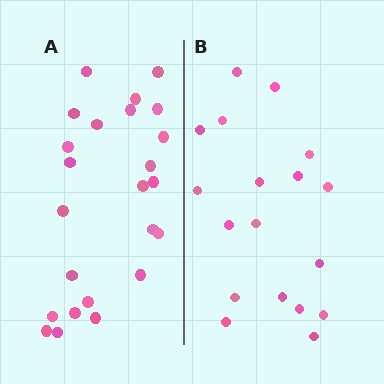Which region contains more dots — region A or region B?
Region A (the left region) has more dots.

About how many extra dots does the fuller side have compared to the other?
Region A has about 6 more dots than region B.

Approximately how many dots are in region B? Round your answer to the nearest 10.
About 20 dots. (The exact count is 18, which rounds to 20.)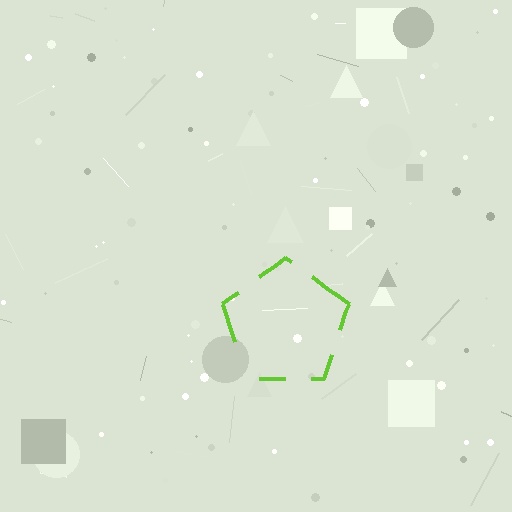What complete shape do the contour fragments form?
The contour fragments form a pentagon.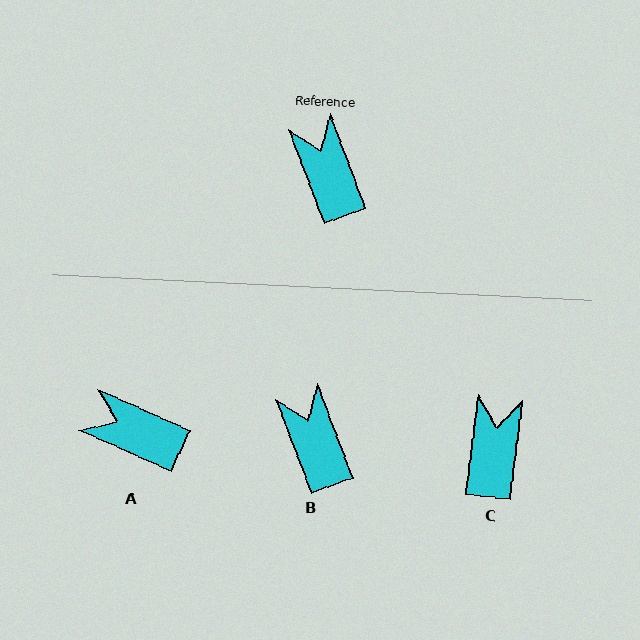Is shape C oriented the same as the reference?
No, it is off by about 28 degrees.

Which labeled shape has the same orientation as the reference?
B.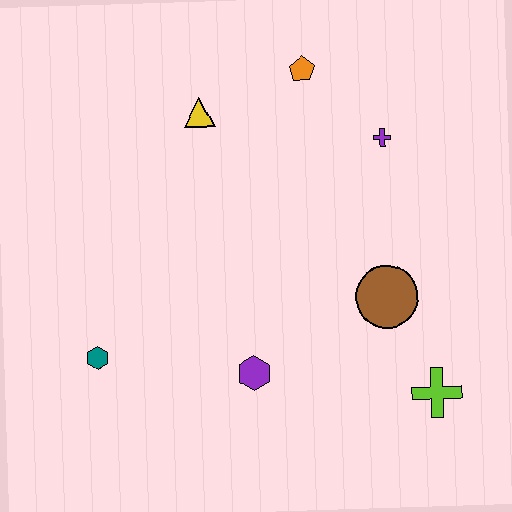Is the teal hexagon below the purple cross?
Yes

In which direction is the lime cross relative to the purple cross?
The lime cross is below the purple cross.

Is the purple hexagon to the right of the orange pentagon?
No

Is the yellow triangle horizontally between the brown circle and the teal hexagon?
Yes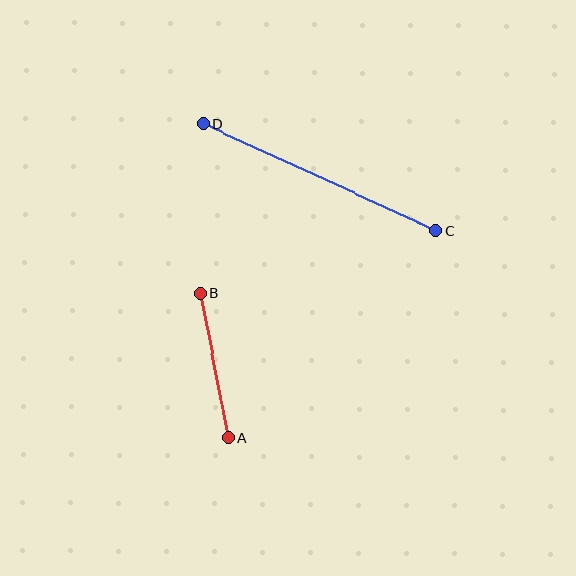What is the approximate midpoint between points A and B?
The midpoint is at approximately (214, 365) pixels.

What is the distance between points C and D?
The distance is approximately 256 pixels.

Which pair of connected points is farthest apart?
Points C and D are farthest apart.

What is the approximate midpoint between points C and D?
The midpoint is at approximately (320, 177) pixels.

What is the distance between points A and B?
The distance is approximately 147 pixels.